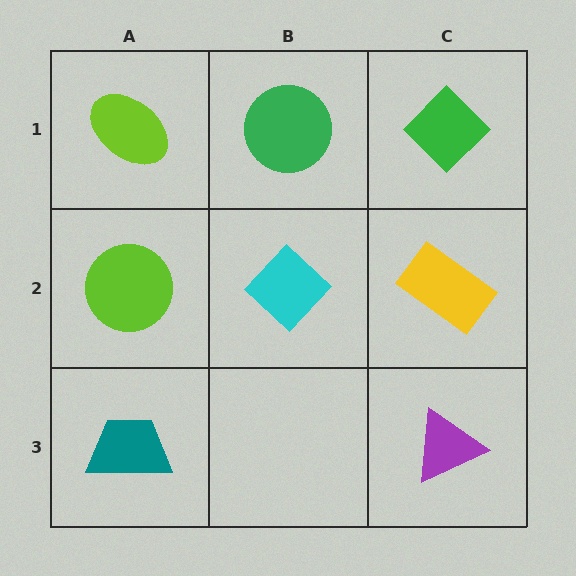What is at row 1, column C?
A green diamond.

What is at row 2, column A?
A lime circle.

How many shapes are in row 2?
3 shapes.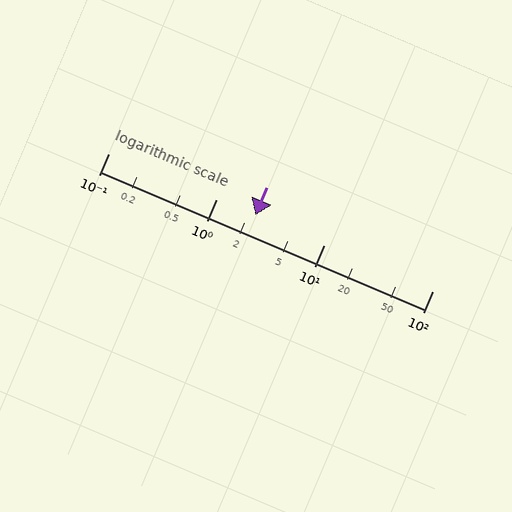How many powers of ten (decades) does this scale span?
The scale spans 3 decades, from 0.1 to 100.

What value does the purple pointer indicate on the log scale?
The pointer indicates approximately 2.3.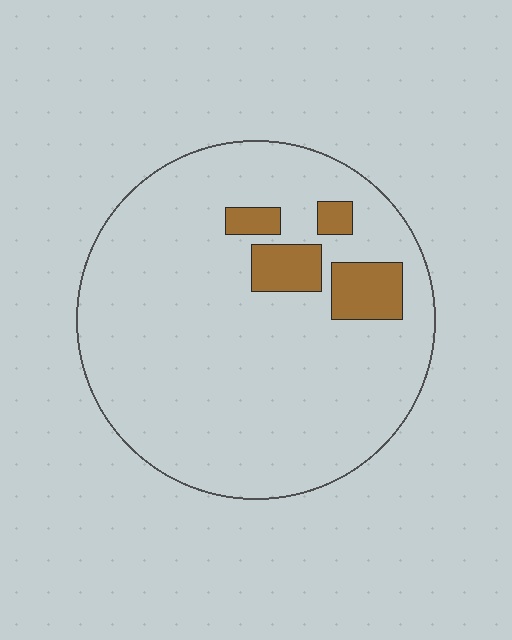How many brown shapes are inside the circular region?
4.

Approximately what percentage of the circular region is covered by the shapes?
Approximately 10%.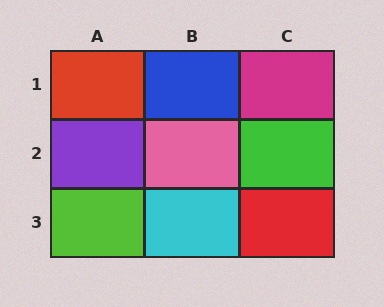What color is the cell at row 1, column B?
Blue.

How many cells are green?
1 cell is green.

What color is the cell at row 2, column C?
Green.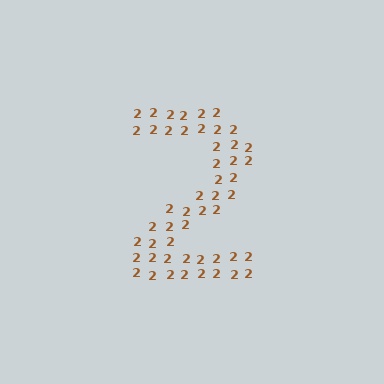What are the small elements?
The small elements are digit 2's.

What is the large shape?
The large shape is the digit 2.